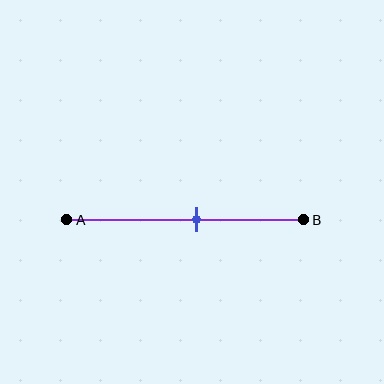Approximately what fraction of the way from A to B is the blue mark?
The blue mark is approximately 55% of the way from A to B.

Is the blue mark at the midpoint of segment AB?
No, the mark is at about 55% from A, not at the 50% midpoint.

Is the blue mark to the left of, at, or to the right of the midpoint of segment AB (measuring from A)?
The blue mark is to the right of the midpoint of segment AB.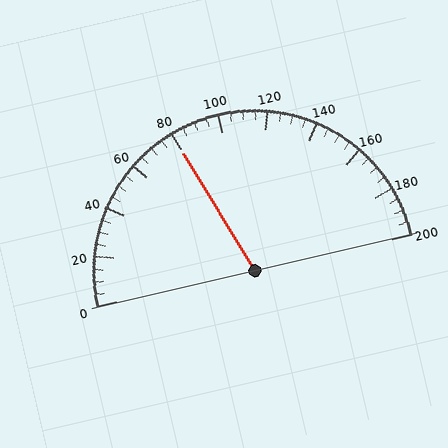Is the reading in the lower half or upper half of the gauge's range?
The reading is in the lower half of the range (0 to 200).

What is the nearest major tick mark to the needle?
The nearest major tick mark is 80.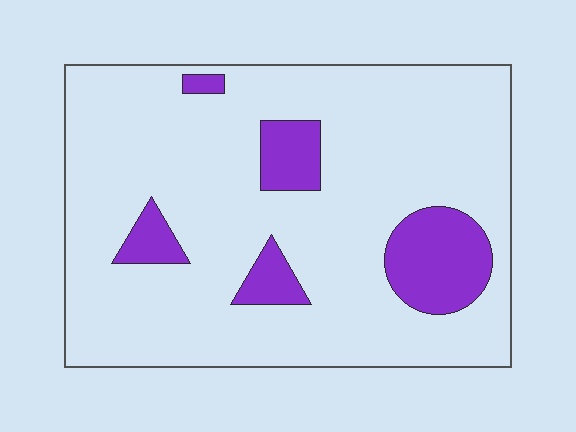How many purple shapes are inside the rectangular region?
5.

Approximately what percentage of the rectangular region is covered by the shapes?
Approximately 15%.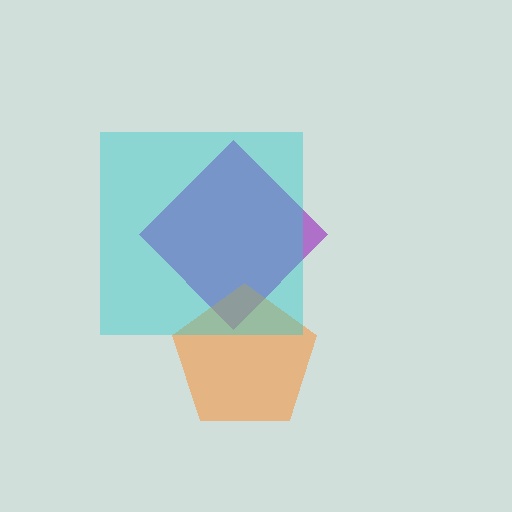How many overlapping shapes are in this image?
There are 3 overlapping shapes in the image.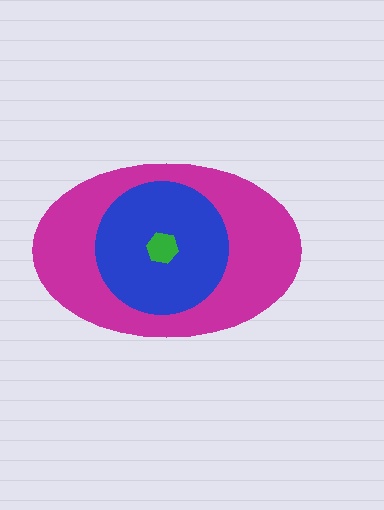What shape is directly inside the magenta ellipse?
The blue circle.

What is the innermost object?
The green hexagon.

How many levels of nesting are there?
3.